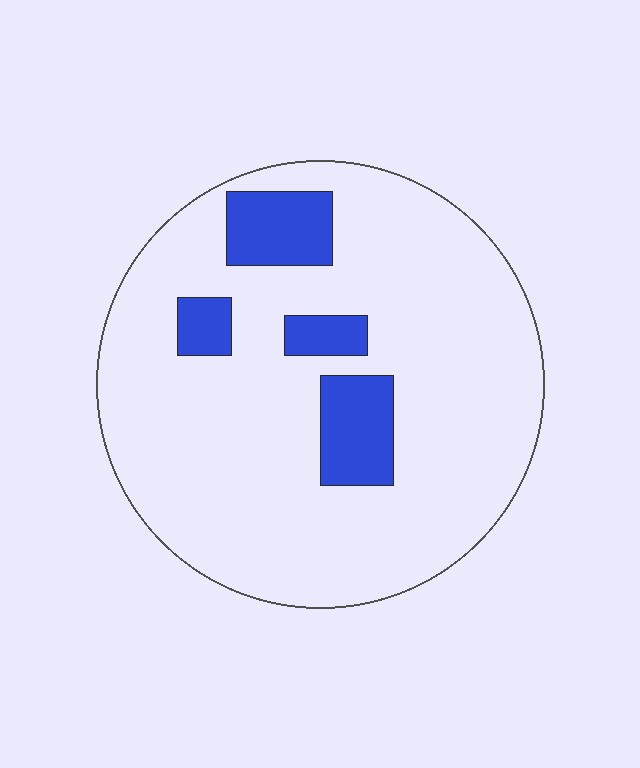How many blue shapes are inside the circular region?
4.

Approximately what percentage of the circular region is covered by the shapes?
Approximately 15%.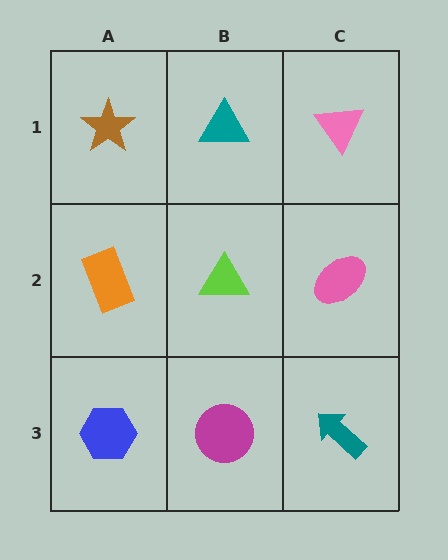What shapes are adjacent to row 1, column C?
A pink ellipse (row 2, column C), a teal triangle (row 1, column B).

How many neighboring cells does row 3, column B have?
3.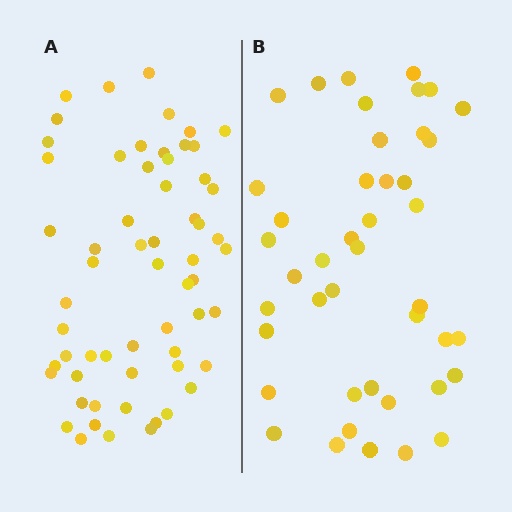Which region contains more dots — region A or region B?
Region A (the left region) has more dots.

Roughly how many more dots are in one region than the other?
Region A has approximately 15 more dots than region B.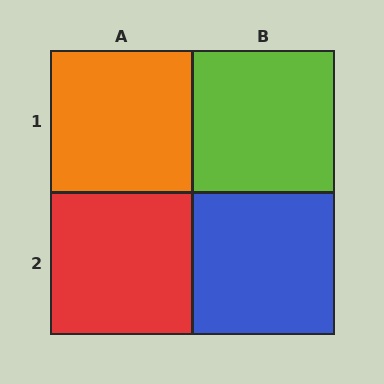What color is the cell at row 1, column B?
Lime.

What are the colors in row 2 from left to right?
Red, blue.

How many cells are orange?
1 cell is orange.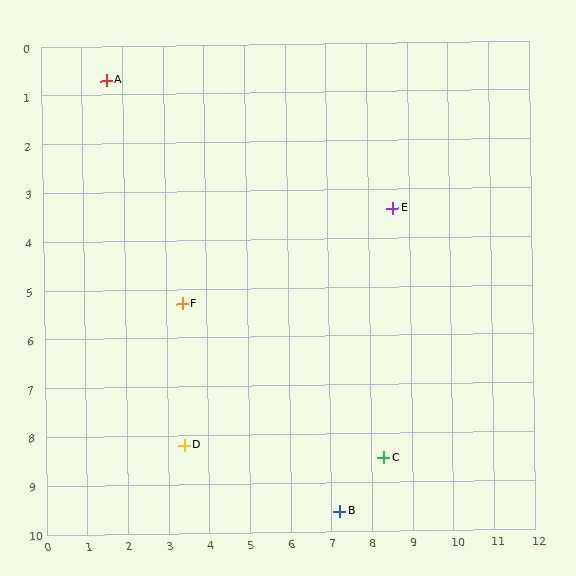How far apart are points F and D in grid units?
Points F and D are about 2.9 grid units apart.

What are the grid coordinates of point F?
Point F is at approximately (3.4, 5.3).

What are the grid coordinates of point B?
Point B is at approximately (7.2, 9.6).